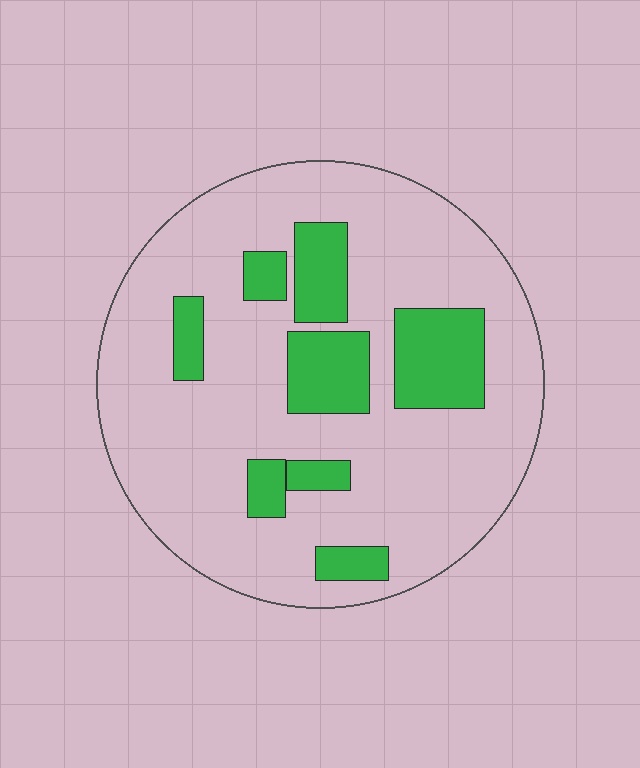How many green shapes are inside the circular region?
8.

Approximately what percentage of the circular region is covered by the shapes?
Approximately 20%.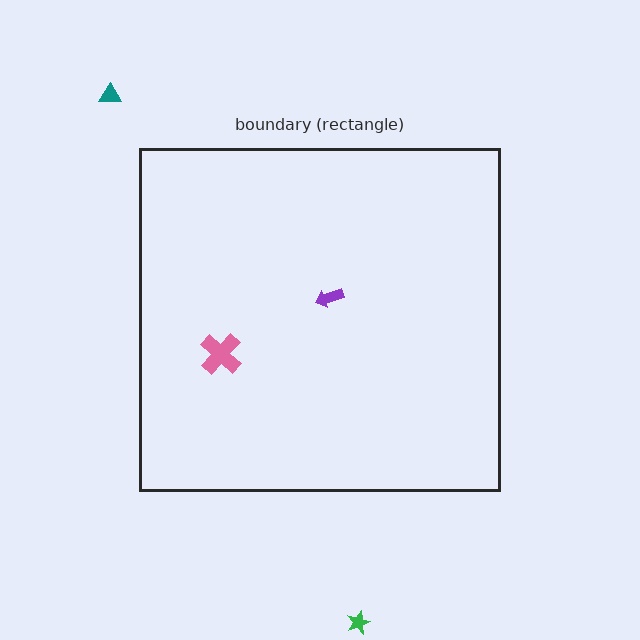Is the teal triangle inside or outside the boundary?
Outside.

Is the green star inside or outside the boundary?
Outside.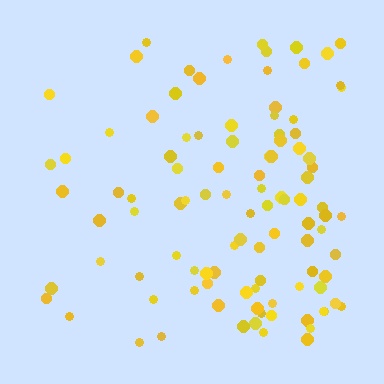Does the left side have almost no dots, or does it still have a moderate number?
Still a moderate number, just noticeably fewer than the right.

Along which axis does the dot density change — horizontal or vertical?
Horizontal.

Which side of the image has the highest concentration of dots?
The right.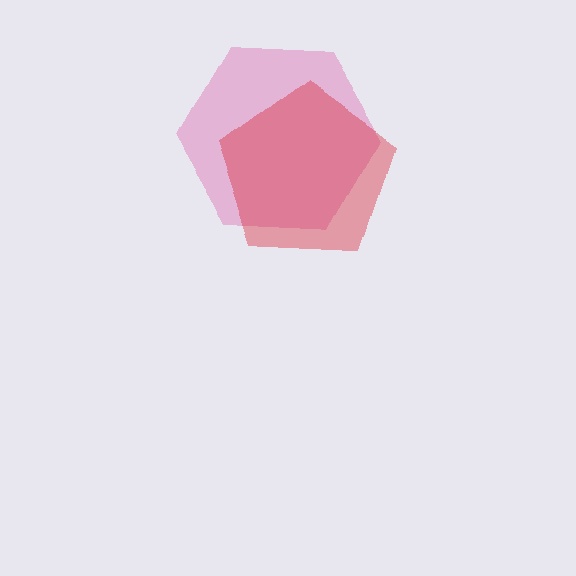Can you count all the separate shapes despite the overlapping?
Yes, there are 2 separate shapes.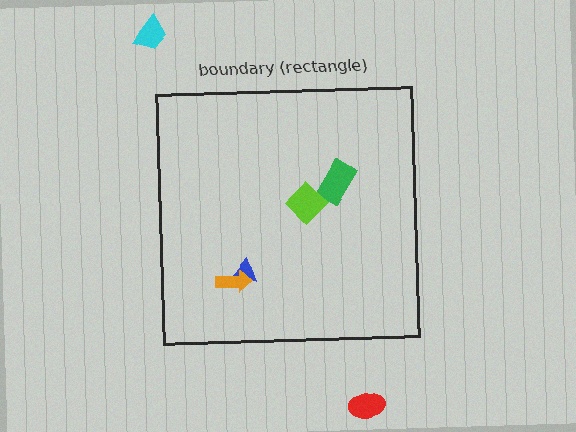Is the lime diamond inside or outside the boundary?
Inside.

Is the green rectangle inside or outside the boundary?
Inside.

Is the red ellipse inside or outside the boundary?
Outside.